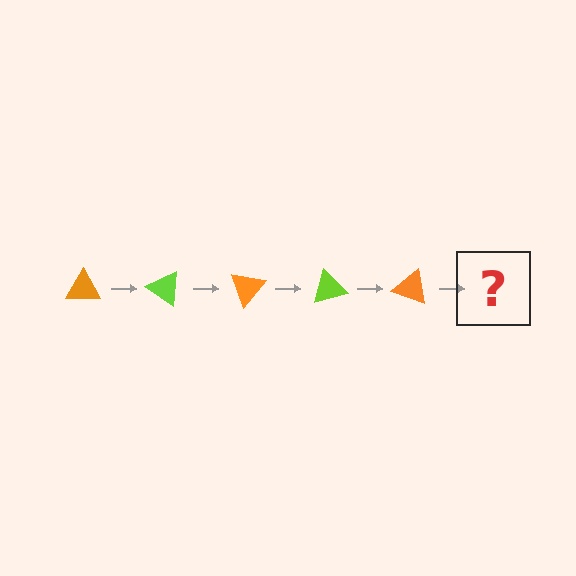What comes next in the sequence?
The next element should be a lime triangle, rotated 175 degrees from the start.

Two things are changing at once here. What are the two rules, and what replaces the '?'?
The two rules are that it rotates 35 degrees each step and the color cycles through orange and lime. The '?' should be a lime triangle, rotated 175 degrees from the start.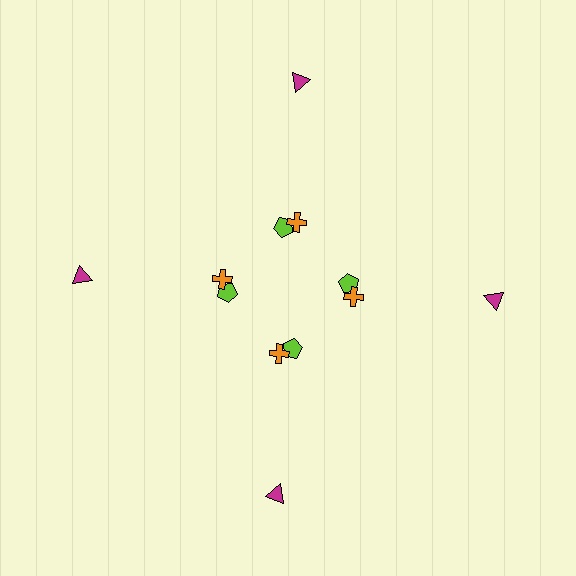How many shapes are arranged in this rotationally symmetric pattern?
There are 12 shapes, arranged in 4 groups of 3.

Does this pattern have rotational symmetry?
Yes, this pattern has 4-fold rotational symmetry. It looks the same after rotating 90 degrees around the center.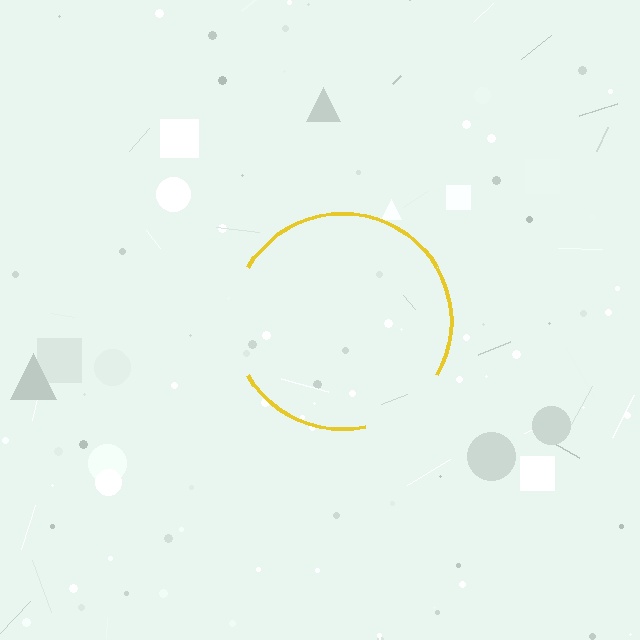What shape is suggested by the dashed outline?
The dashed outline suggests a circle.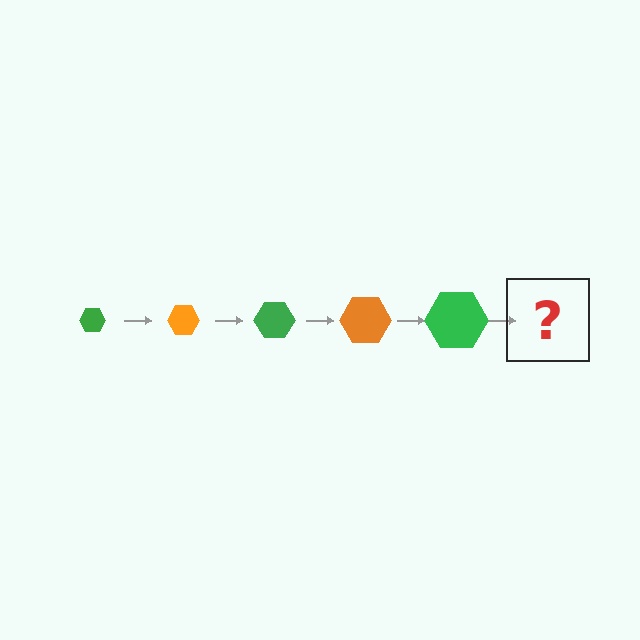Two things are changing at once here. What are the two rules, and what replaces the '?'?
The two rules are that the hexagon grows larger each step and the color cycles through green and orange. The '?' should be an orange hexagon, larger than the previous one.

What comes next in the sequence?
The next element should be an orange hexagon, larger than the previous one.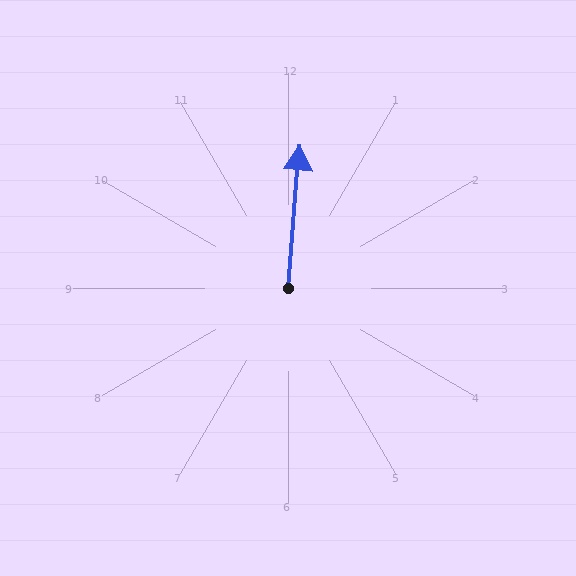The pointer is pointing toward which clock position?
Roughly 12 o'clock.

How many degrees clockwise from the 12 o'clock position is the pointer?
Approximately 5 degrees.